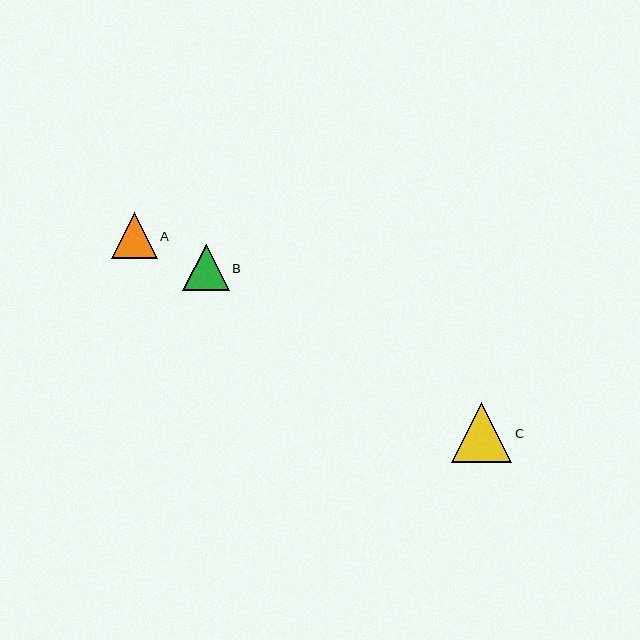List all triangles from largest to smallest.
From largest to smallest: C, B, A.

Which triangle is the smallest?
Triangle A is the smallest with a size of approximately 46 pixels.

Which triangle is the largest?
Triangle C is the largest with a size of approximately 60 pixels.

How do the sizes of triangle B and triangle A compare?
Triangle B and triangle A are approximately the same size.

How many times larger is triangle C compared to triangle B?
Triangle C is approximately 1.3 times the size of triangle B.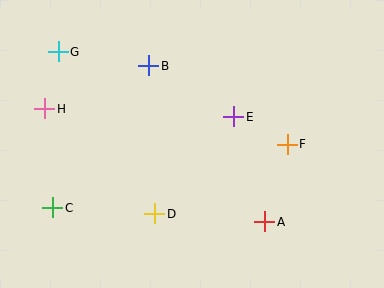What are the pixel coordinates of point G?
Point G is at (58, 52).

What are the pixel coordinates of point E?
Point E is at (234, 117).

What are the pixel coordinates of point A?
Point A is at (265, 222).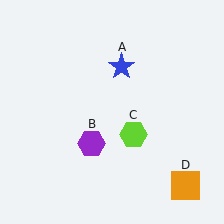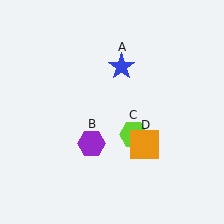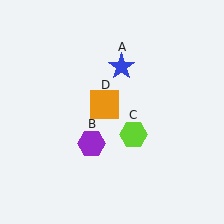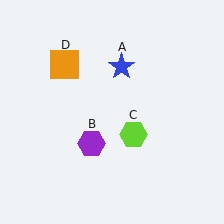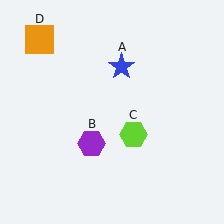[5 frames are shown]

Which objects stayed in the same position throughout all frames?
Blue star (object A) and purple hexagon (object B) and lime hexagon (object C) remained stationary.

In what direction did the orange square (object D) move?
The orange square (object D) moved up and to the left.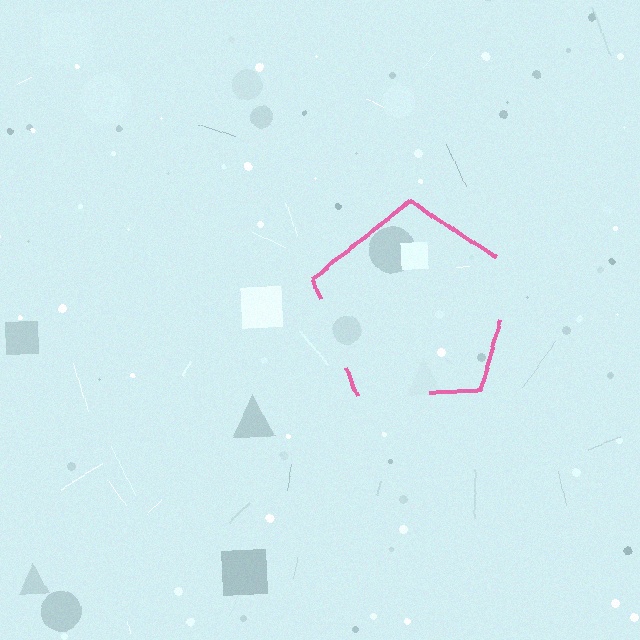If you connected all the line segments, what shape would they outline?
They would outline a pentagon.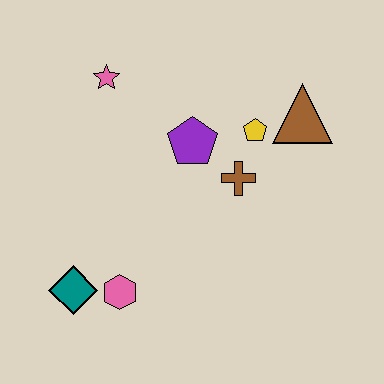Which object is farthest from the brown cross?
The teal diamond is farthest from the brown cross.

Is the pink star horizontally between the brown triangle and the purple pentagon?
No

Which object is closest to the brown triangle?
The yellow pentagon is closest to the brown triangle.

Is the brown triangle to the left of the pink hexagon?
No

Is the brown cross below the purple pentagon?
Yes